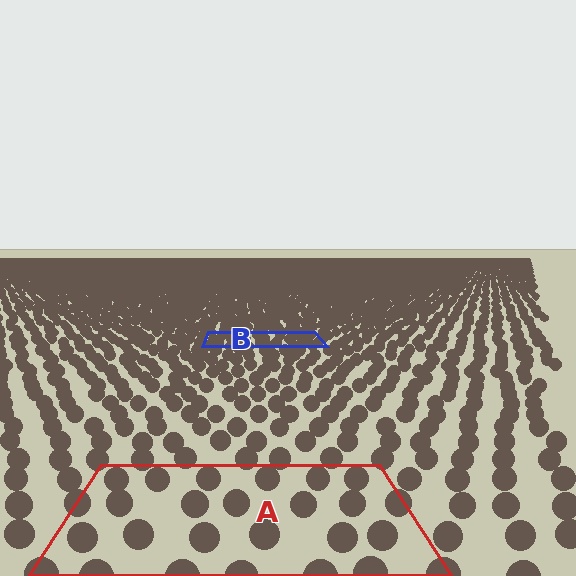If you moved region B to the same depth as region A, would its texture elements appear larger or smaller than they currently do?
They would appear larger. At a closer depth, the same texture elements are projected at a bigger on-screen size.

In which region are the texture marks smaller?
The texture marks are smaller in region B, because it is farther away.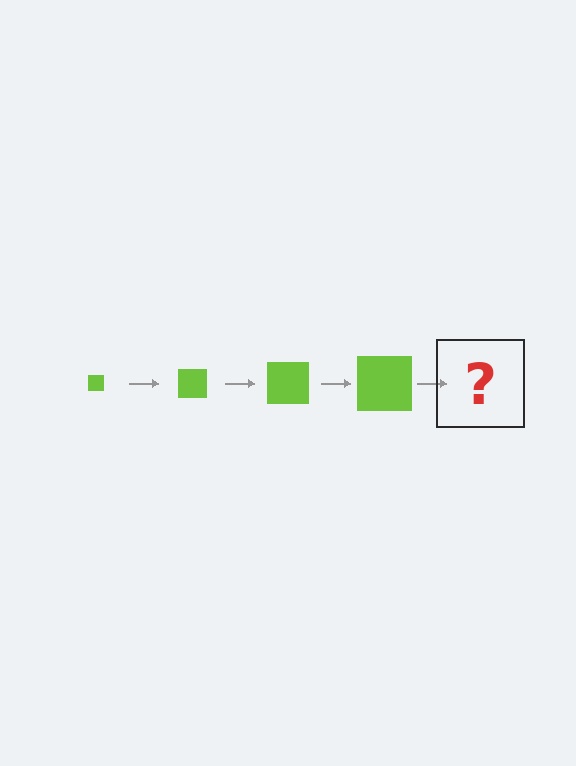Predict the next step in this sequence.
The next step is a lime square, larger than the previous one.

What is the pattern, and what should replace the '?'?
The pattern is that the square gets progressively larger each step. The '?' should be a lime square, larger than the previous one.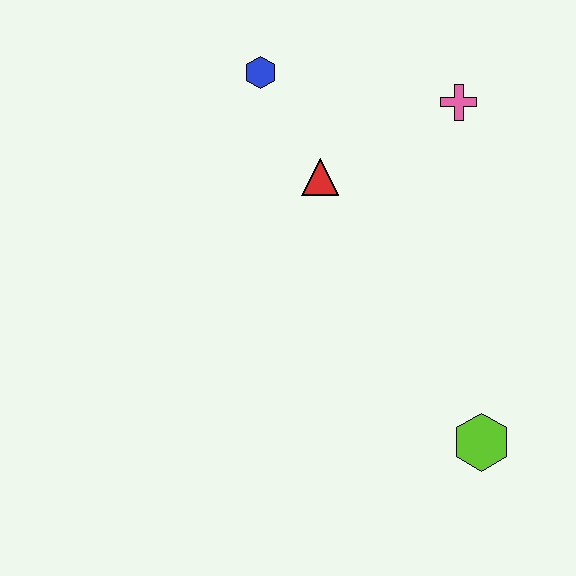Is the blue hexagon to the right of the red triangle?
No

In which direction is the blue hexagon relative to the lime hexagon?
The blue hexagon is above the lime hexagon.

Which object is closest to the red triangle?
The blue hexagon is closest to the red triangle.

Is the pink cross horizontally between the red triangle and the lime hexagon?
Yes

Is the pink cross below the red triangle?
No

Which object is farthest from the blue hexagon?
The lime hexagon is farthest from the blue hexagon.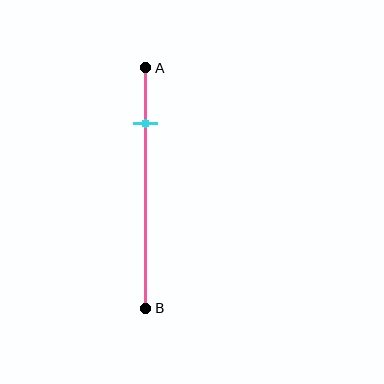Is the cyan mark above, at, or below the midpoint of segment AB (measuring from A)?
The cyan mark is above the midpoint of segment AB.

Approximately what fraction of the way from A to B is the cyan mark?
The cyan mark is approximately 25% of the way from A to B.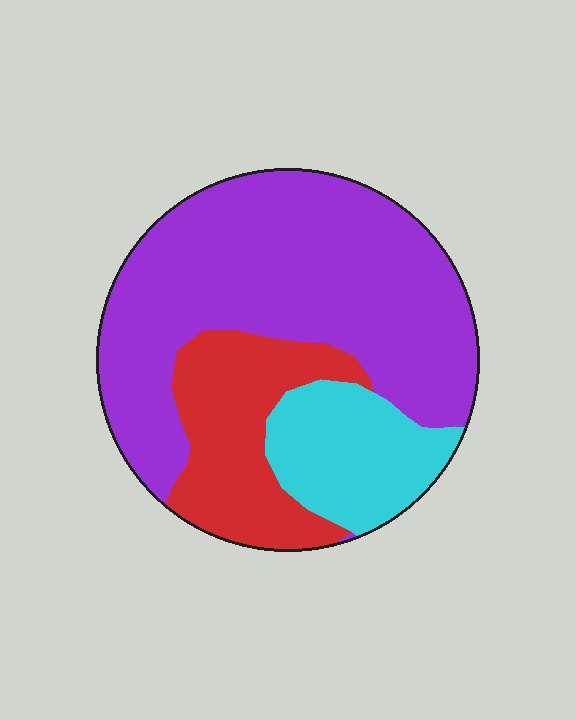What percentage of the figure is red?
Red covers about 20% of the figure.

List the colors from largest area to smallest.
From largest to smallest: purple, red, cyan.